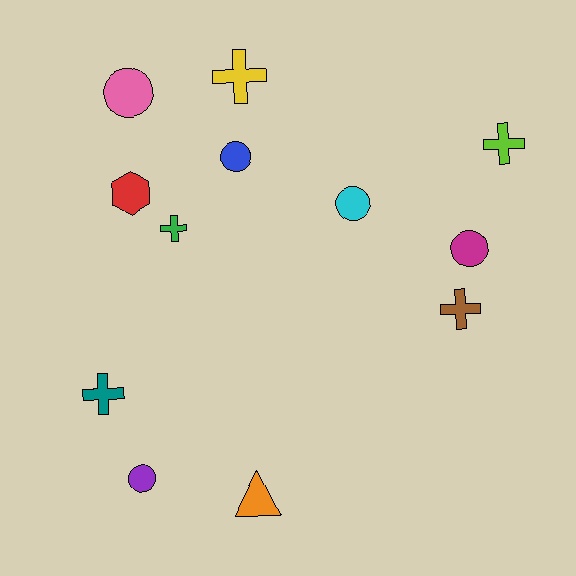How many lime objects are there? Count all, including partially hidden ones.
There is 1 lime object.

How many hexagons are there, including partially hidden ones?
There is 1 hexagon.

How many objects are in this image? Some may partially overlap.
There are 12 objects.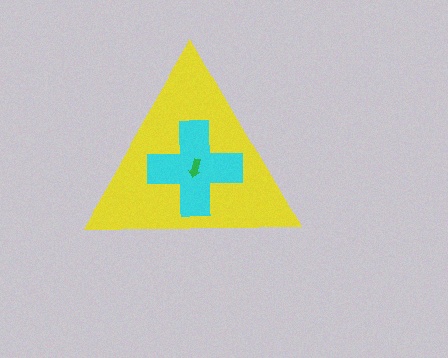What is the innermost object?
The green arrow.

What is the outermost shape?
The yellow triangle.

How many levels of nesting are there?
3.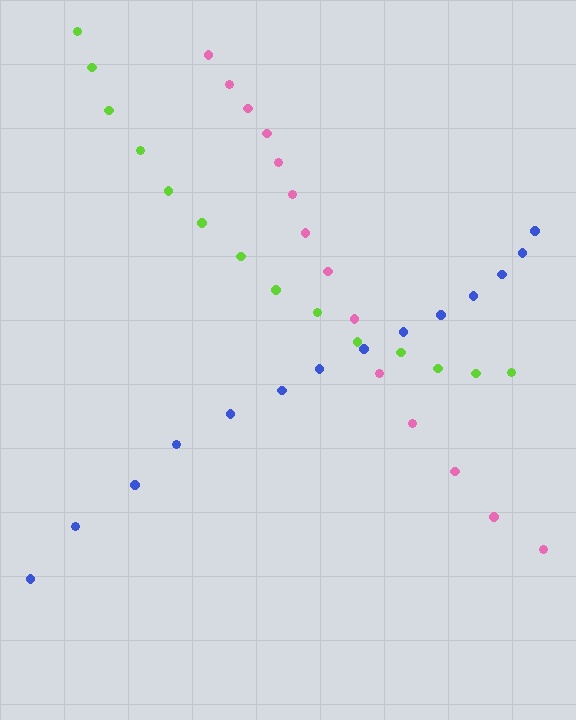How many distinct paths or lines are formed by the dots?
There are 3 distinct paths.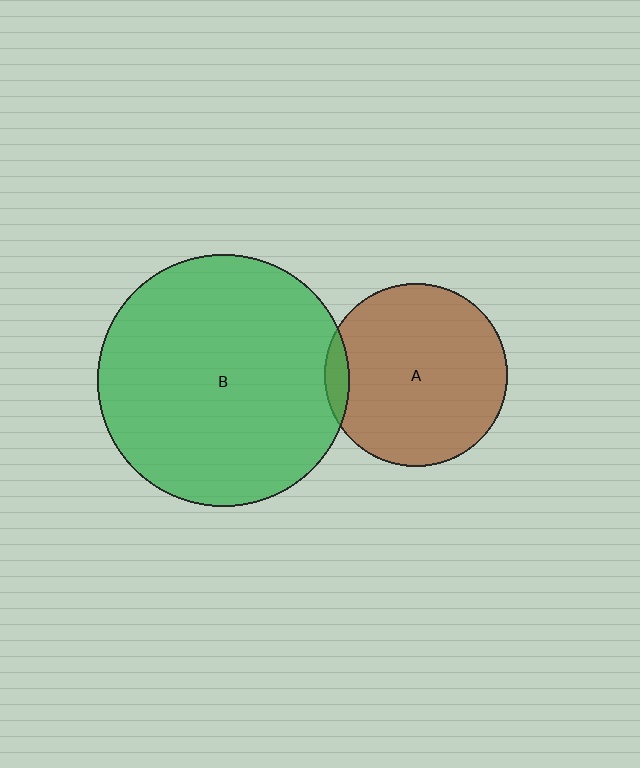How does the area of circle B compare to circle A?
Approximately 1.9 times.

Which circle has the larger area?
Circle B (green).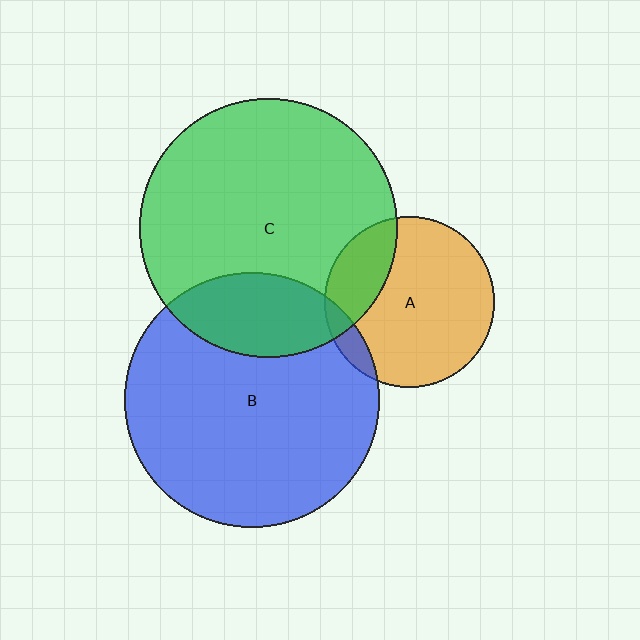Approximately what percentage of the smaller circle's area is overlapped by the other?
Approximately 20%.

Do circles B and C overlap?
Yes.